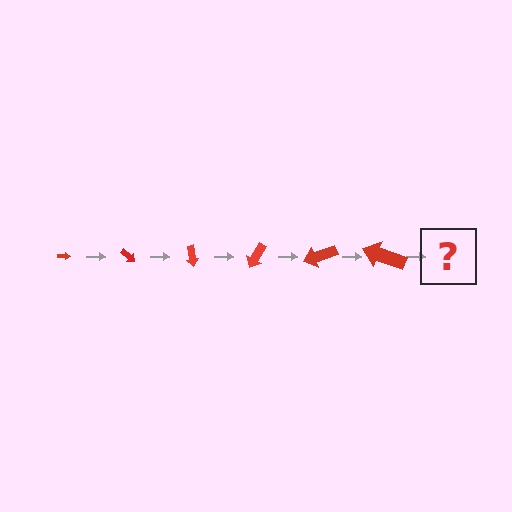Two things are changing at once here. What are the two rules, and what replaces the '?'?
The two rules are that the arrow grows larger each step and it rotates 40 degrees each step. The '?' should be an arrow, larger than the previous one and rotated 240 degrees from the start.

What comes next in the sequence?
The next element should be an arrow, larger than the previous one and rotated 240 degrees from the start.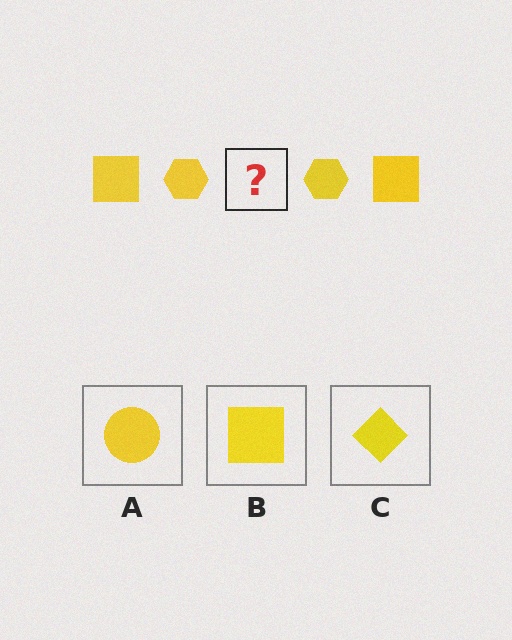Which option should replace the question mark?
Option B.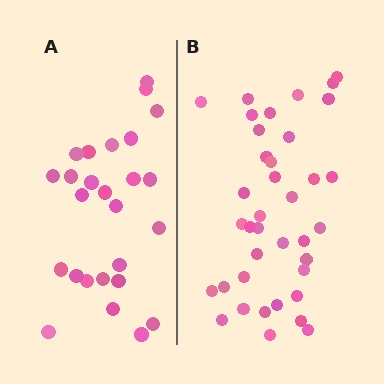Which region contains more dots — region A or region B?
Region B (the right region) has more dots.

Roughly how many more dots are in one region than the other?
Region B has roughly 12 or so more dots than region A.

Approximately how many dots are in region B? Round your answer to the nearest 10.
About 40 dots. (The exact count is 38, which rounds to 40.)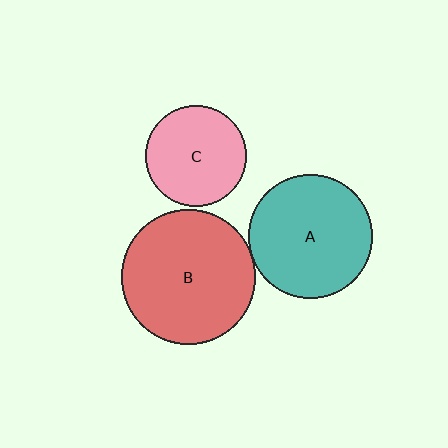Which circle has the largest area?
Circle B (red).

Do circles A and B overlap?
Yes.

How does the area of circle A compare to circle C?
Approximately 1.5 times.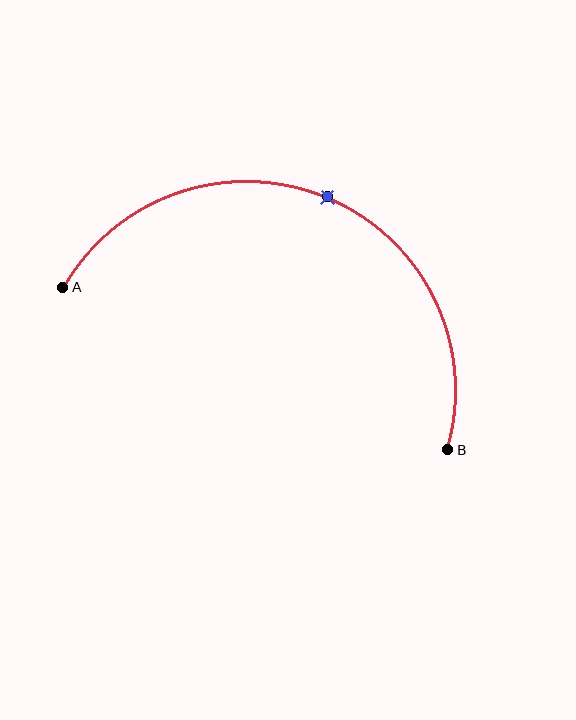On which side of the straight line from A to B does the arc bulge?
The arc bulges above the straight line connecting A and B.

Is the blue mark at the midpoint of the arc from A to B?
Yes. The blue mark lies on the arc at equal arc-length from both A and B — it is the arc midpoint.